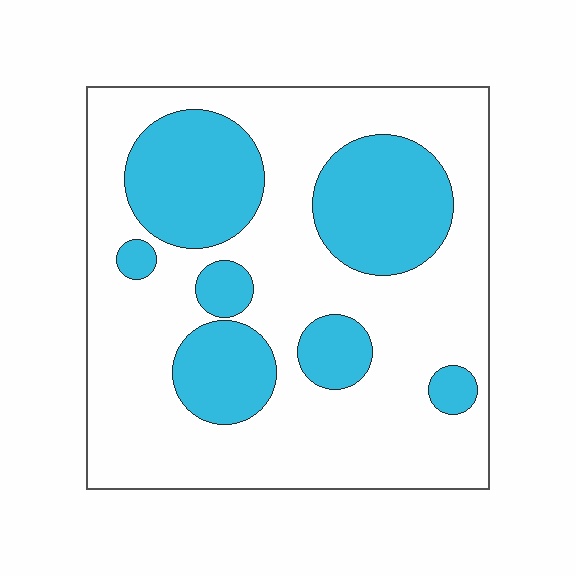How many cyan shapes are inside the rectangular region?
7.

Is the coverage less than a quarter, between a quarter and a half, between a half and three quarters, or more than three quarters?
Between a quarter and a half.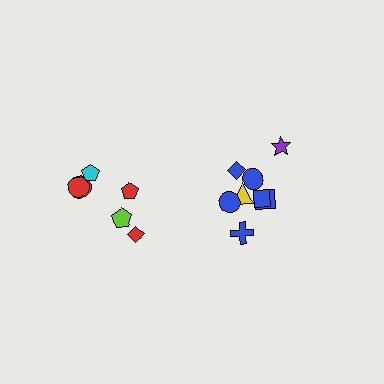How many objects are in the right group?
There are 8 objects.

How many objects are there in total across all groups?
There are 14 objects.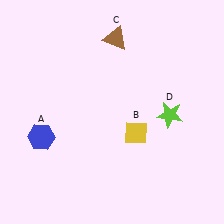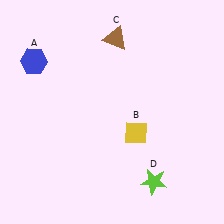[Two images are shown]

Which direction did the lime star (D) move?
The lime star (D) moved down.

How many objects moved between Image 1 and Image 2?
2 objects moved between the two images.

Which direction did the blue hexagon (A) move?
The blue hexagon (A) moved up.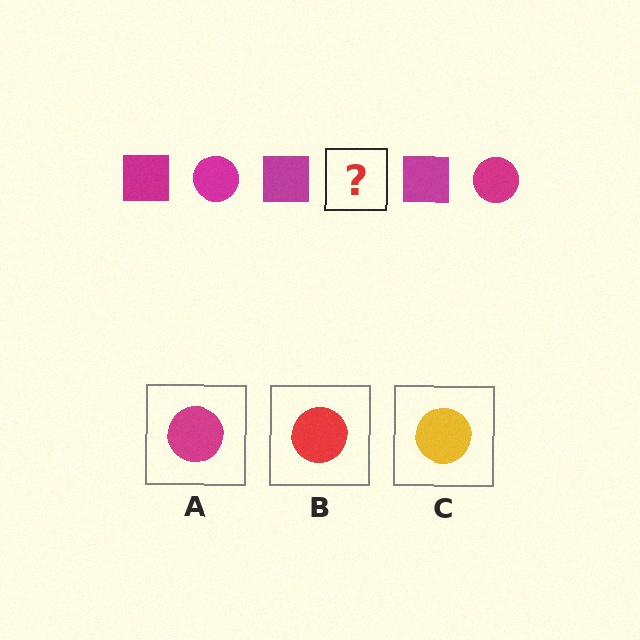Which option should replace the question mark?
Option A.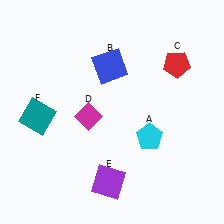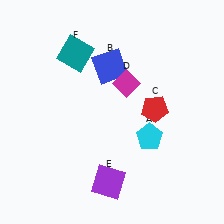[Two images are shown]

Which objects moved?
The objects that moved are: the red pentagon (C), the magenta diamond (D), the teal square (F).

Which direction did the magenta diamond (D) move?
The magenta diamond (D) moved right.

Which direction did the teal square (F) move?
The teal square (F) moved up.